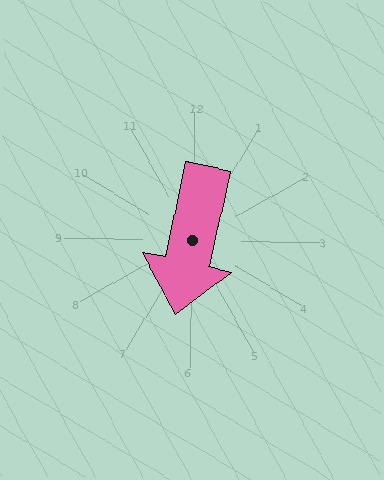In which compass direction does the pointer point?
South.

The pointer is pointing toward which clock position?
Roughly 6 o'clock.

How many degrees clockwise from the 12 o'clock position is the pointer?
Approximately 191 degrees.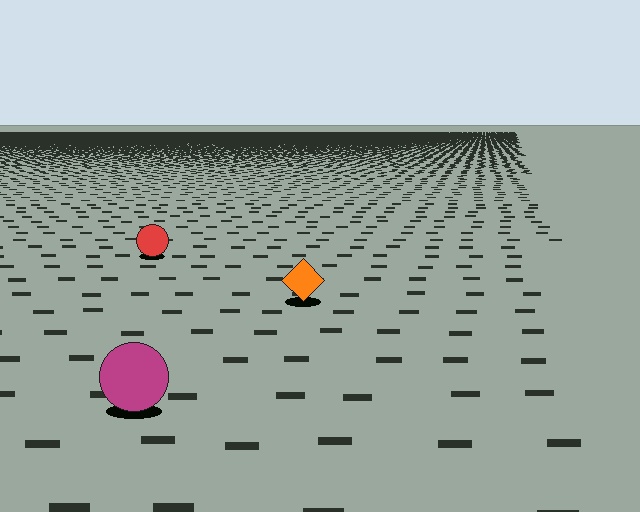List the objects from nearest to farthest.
From nearest to farthest: the magenta circle, the orange diamond, the red circle.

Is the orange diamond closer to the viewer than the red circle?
Yes. The orange diamond is closer — you can tell from the texture gradient: the ground texture is coarser near it.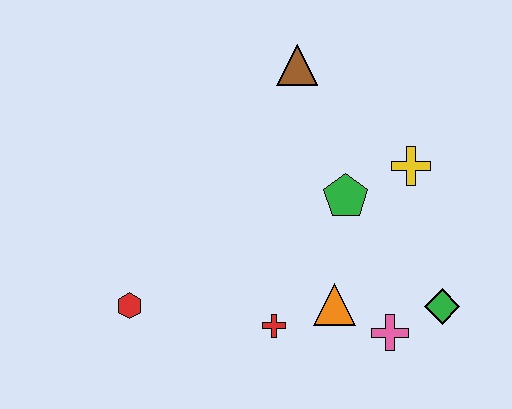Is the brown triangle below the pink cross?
No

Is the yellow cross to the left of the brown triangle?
No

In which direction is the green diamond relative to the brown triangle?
The green diamond is below the brown triangle.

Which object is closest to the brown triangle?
The green pentagon is closest to the brown triangle.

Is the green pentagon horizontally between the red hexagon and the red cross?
No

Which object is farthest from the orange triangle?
The brown triangle is farthest from the orange triangle.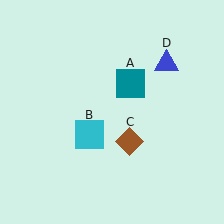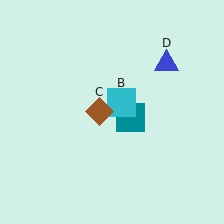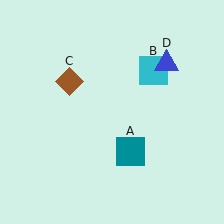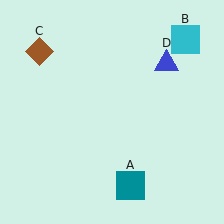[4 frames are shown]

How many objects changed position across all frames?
3 objects changed position: teal square (object A), cyan square (object B), brown diamond (object C).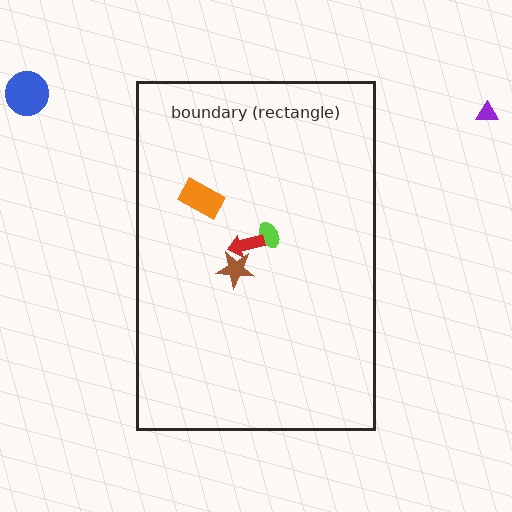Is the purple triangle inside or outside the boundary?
Outside.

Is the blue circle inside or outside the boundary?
Outside.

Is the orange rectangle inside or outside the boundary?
Inside.